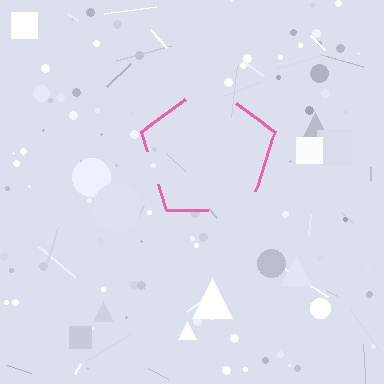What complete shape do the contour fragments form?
The contour fragments form a pentagon.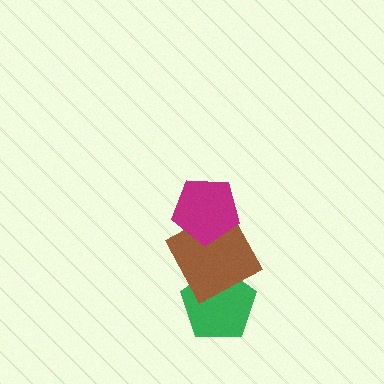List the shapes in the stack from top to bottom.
From top to bottom: the magenta pentagon, the brown square, the green pentagon.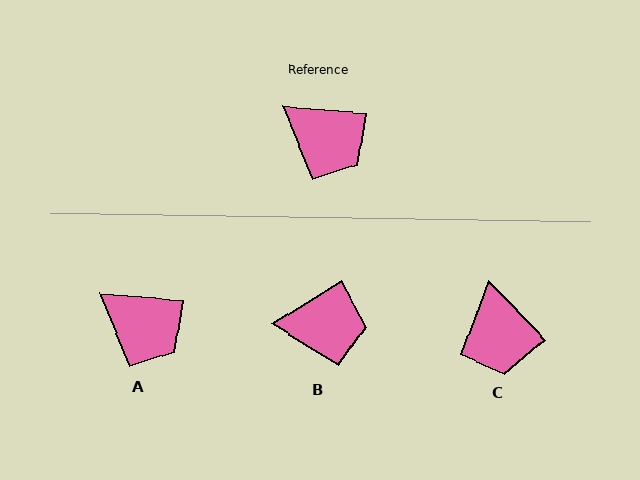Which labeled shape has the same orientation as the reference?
A.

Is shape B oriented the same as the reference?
No, it is off by about 37 degrees.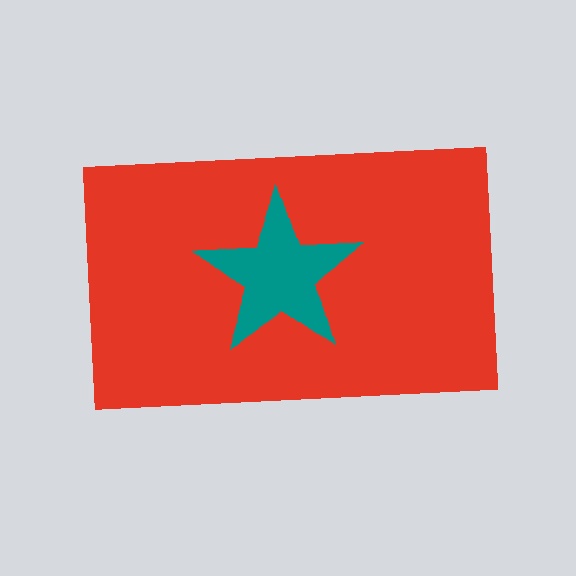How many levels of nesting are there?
2.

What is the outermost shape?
The red rectangle.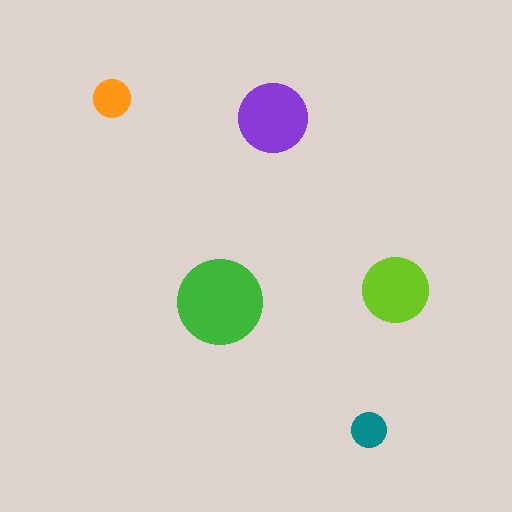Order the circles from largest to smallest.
the green one, the purple one, the lime one, the orange one, the teal one.